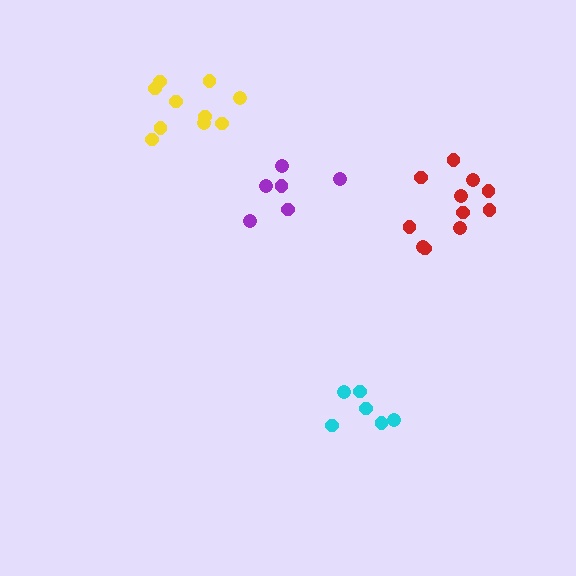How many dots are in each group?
Group 1: 6 dots, Group 2: 6 dots, Group 3: 10 dots, Group 4: 11 dots (33 total).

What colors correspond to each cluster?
The clusters are colored: cyan, purple, yellow, red.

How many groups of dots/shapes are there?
There are 4 groups.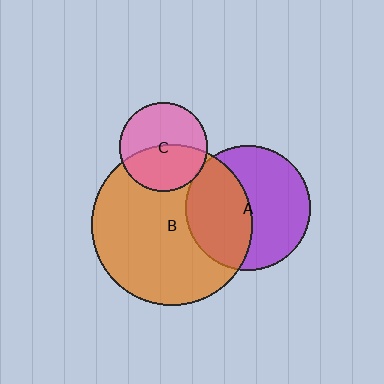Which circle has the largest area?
Circle B (orange).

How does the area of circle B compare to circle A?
Approximately 1.6 times.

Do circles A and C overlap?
Yes.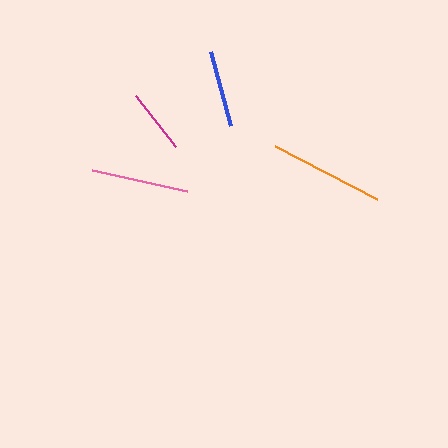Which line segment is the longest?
The orange line is the longest at approximately 114 pixels.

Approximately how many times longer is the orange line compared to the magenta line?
The orange line is approximately 1.7 times the length of the magenta line.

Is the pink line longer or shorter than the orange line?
The orange line is longer than the pink line.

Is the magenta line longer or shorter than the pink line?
The pink line is longer than the magenta line.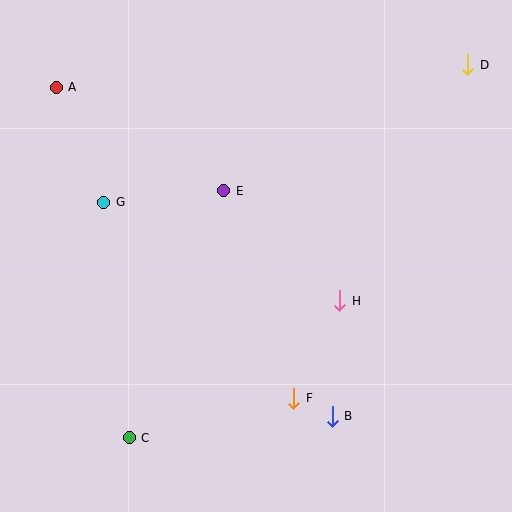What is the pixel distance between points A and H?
The distance between A and H is 355 pixels.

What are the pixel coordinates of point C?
Point C is at (129, 438).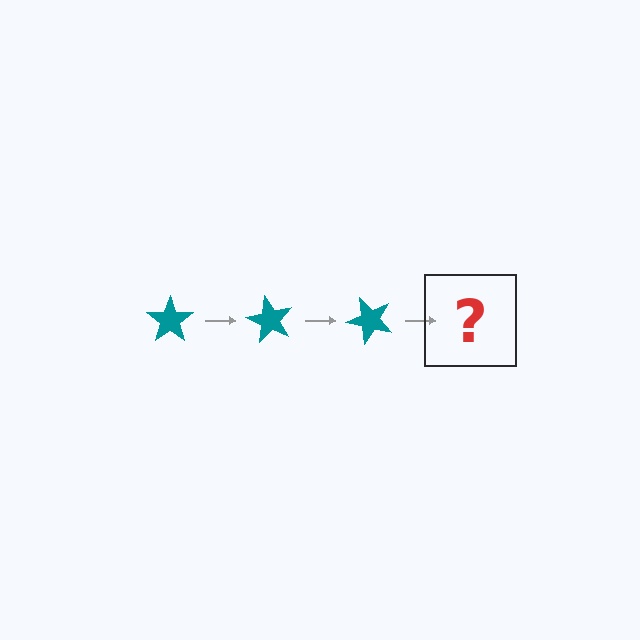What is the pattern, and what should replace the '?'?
The pattern is that the star rotates 60 degrees each step. The '?' should be a teal star rotated 180 degrees.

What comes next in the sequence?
The next element should be a teal star rotated 180 degrees.